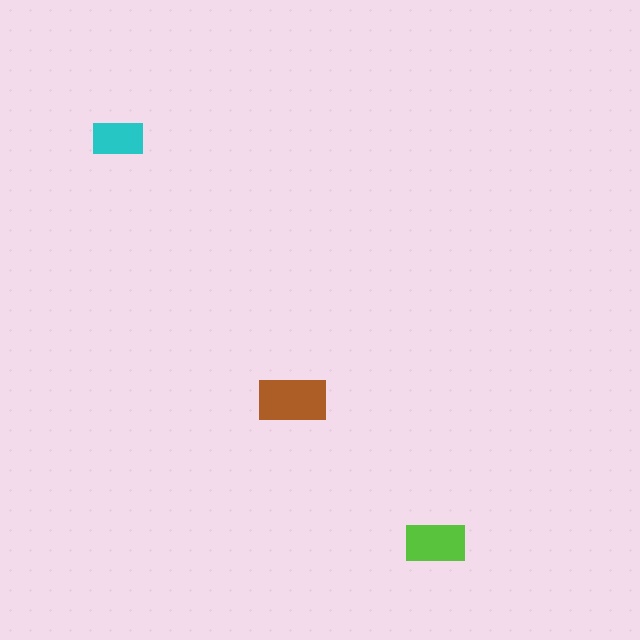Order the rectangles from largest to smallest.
the brown one, the lime one, the cyan one.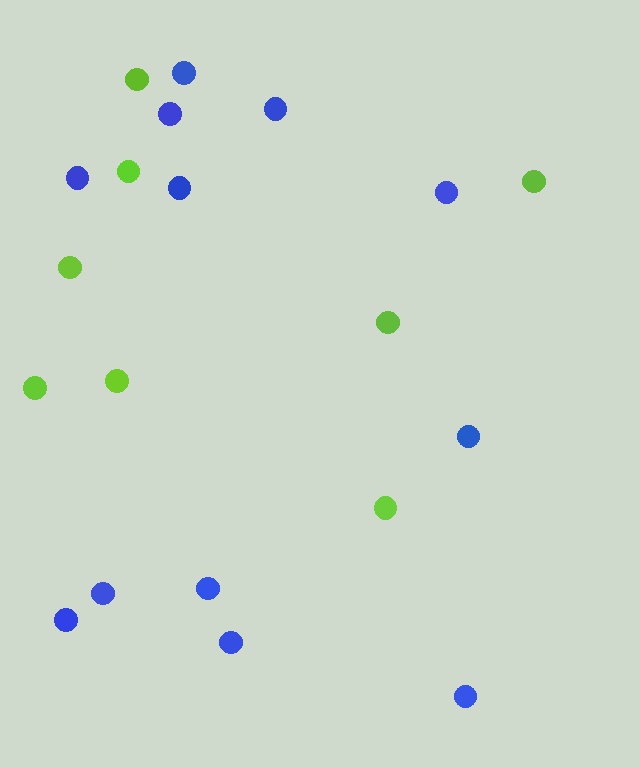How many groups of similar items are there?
There are 2 groups: one group of blue circles (12) and one group of lime circles (8).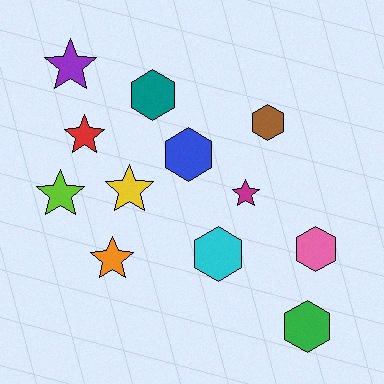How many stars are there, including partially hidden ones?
There are 6 stars.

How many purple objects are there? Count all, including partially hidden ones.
There is 1 purple object.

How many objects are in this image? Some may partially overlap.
There are 12 objects.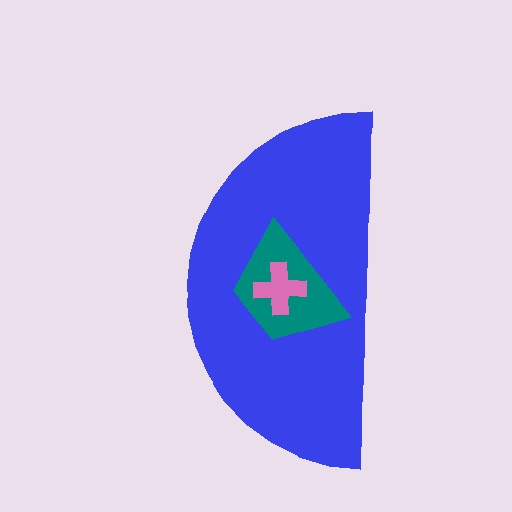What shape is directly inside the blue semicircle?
The teal trapezoid.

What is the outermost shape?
The blue semicircle.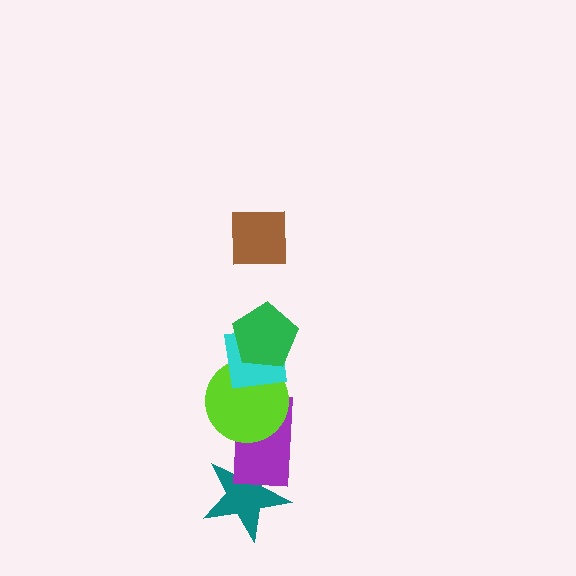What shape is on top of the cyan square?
The green pentagon is on top of the cyan square.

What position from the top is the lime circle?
The lime circle is 4th from the top.